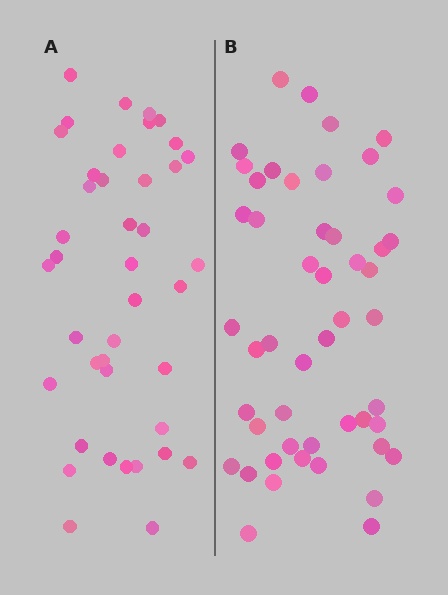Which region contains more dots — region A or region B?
Region B (the right region) has more dots.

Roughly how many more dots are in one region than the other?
Region B has roughly 8 or so more dots than region A.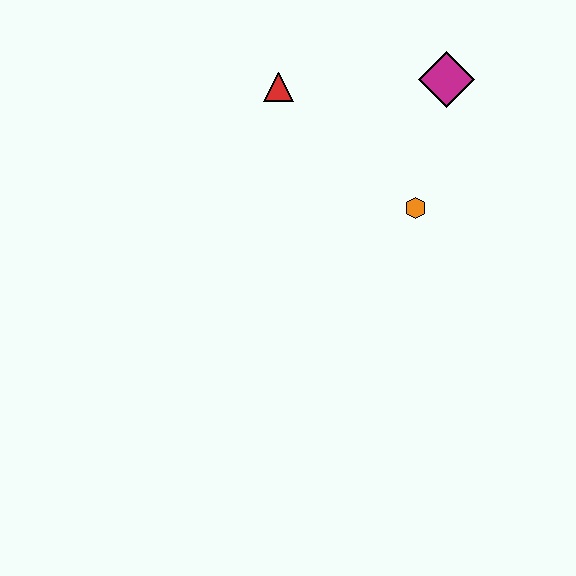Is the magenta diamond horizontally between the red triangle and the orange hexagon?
No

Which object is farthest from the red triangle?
The orange hexagon is farthest from the red triangle.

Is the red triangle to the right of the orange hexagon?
No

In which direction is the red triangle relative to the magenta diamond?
The red triangle is to the left of the magenta diamond.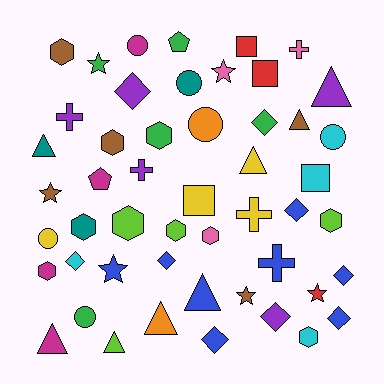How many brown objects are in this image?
There are 5 brown objects.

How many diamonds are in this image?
There are 9 diamonds.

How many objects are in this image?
There are 50 objects.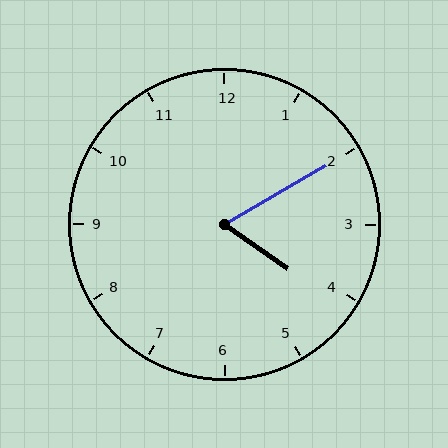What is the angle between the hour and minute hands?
Approximately 65 degrees.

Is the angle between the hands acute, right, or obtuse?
It is acute.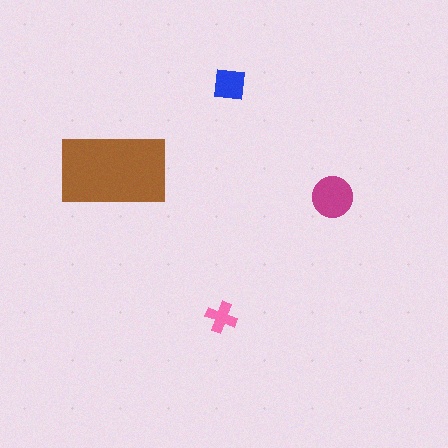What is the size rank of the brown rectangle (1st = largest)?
1st.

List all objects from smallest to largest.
The pink cross, the blue square, the magenta circle, the brown rectangle.